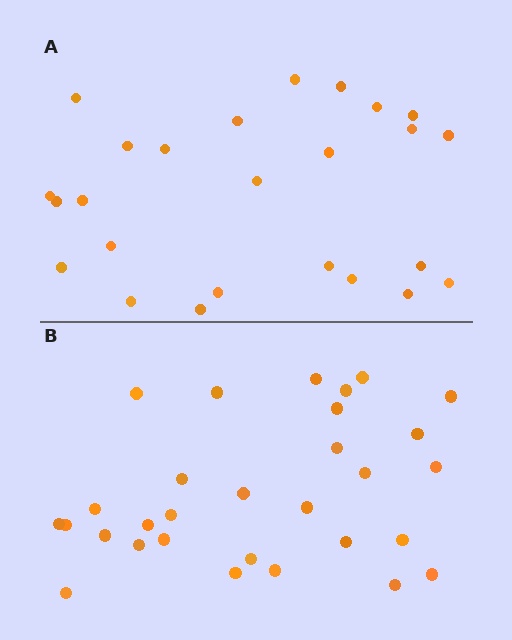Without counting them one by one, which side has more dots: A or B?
Region B (the bottom region) has more dots.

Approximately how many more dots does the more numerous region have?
Region B has about 5 more dots than region A.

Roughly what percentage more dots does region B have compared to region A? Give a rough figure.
About 20% more.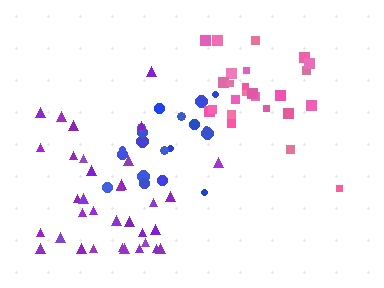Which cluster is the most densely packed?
Blue.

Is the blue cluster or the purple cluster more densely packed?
Blue.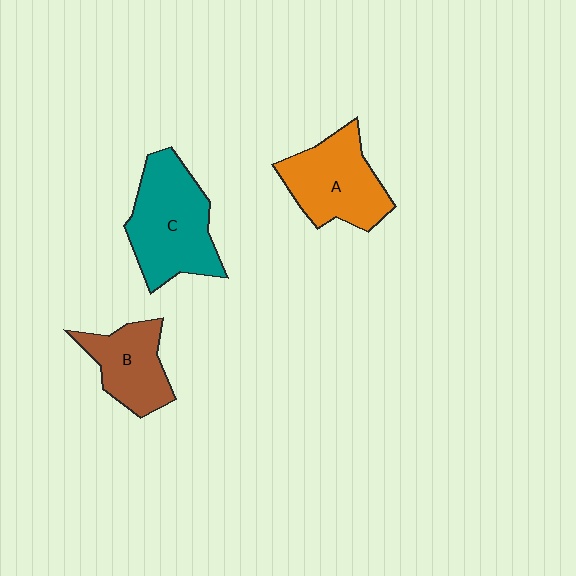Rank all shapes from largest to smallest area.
From largest to smallest: C (teal), A (orange), B (brown).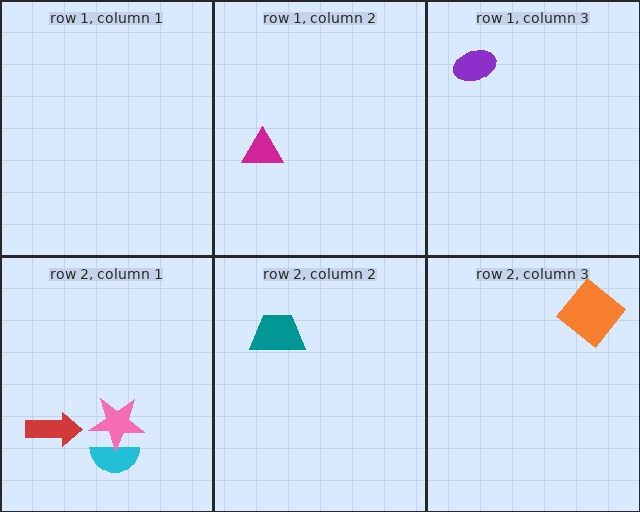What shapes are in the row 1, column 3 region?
The purple ellipse.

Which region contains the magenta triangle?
The row 1, column 2 region.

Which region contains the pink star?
The row 2, column 1 region.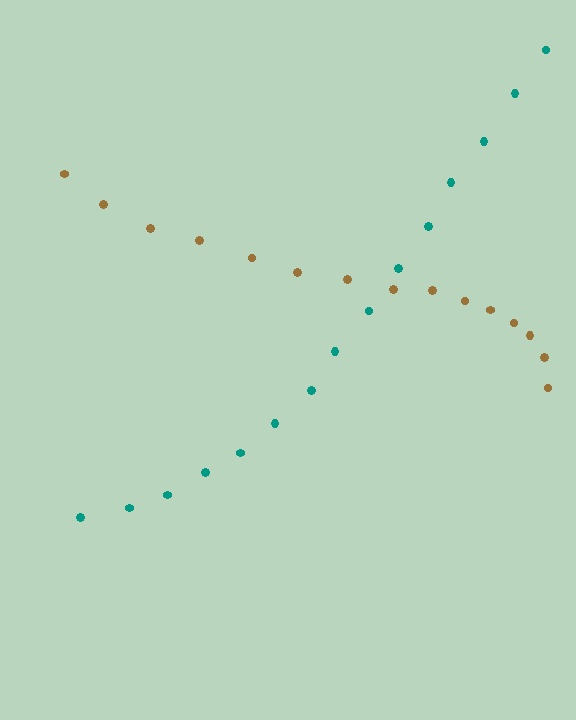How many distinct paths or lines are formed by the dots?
There are 2 distinct paths.